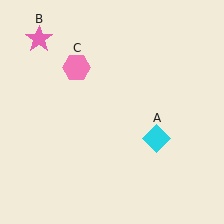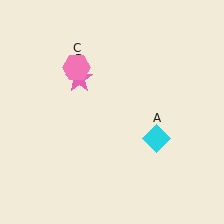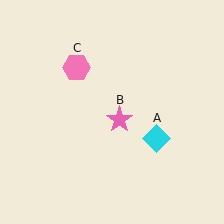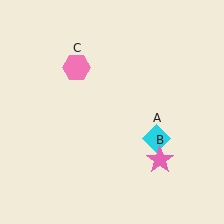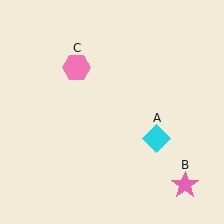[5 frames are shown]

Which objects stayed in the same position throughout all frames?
Cyan diamond (object A) and pink hexagon (object C) remained stationary.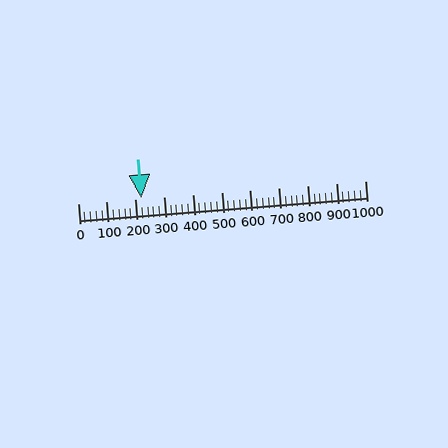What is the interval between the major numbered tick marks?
The major tick marks are spaced 100 units apart.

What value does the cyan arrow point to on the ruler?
The cyan arrow points to approximately 220.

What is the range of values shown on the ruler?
The ruler shows values from 0 to 1000.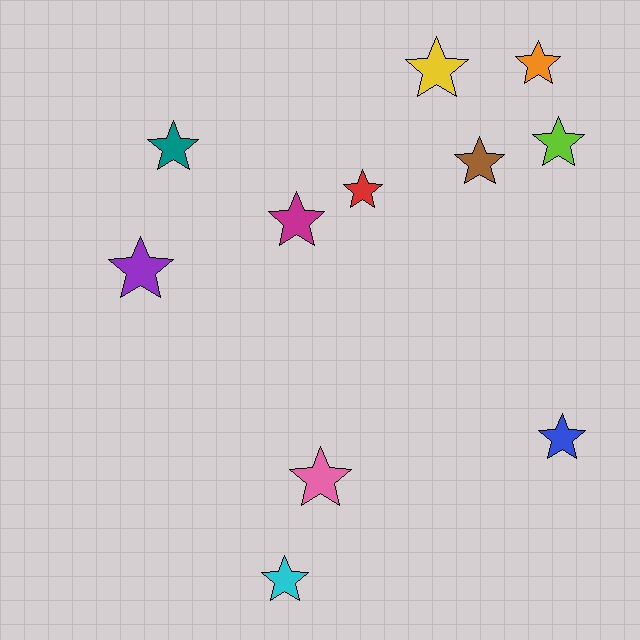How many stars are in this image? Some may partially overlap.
There are 11 stars.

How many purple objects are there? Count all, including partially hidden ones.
There is 1 purple object.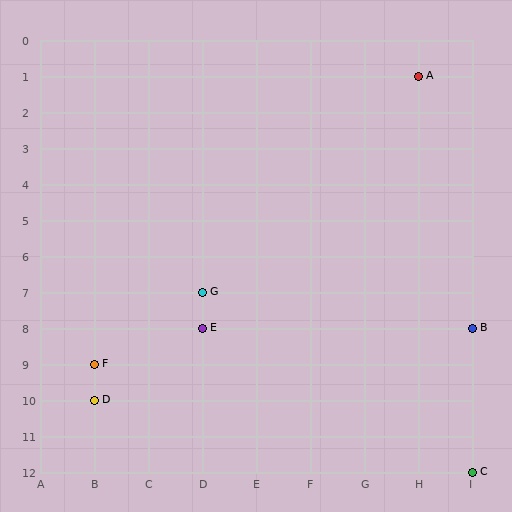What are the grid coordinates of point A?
Point A is at grid coordinates (H, 1).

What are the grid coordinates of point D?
Point D is at grid coordinates (B, 10).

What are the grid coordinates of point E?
Point E is at grid coordinates (D, 8).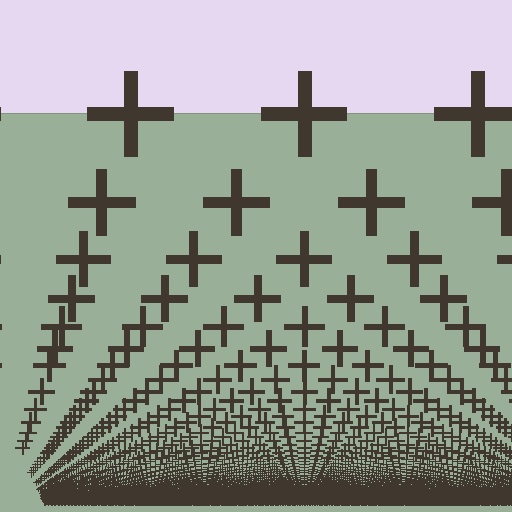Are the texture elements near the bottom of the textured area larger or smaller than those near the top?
Smaller. The gradient is inverted — elements near the bottom are smaller and denser.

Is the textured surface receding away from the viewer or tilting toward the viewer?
The surface appears to tilt toward the viewer. Texture elements get larger and sparser toward the top.